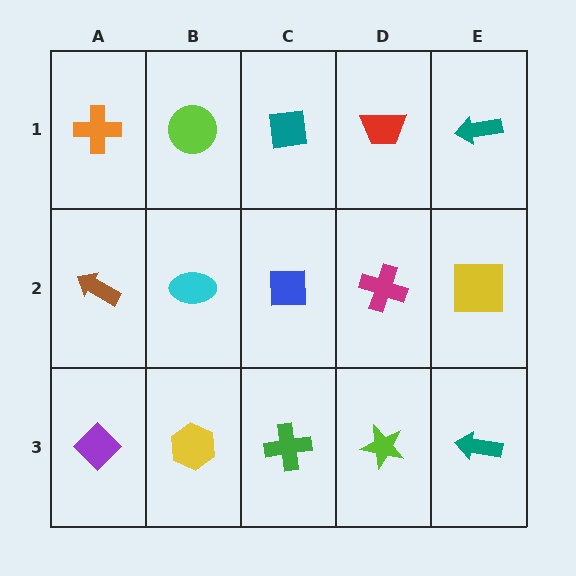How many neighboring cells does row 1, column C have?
3.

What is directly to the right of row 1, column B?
A teal square.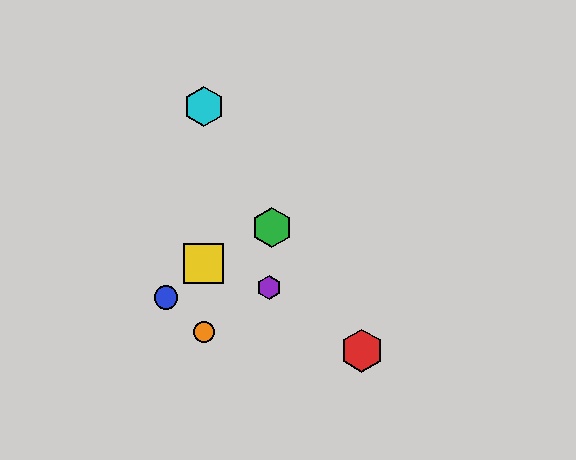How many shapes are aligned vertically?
3 shapes (the yellow square, the orange circle, the cyan hexagon) are aligned vertically.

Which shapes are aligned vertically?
The yellow square, the orange circle, the cyan hexagon are aligned vertically.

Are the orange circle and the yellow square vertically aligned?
Yes, both are at x≈204.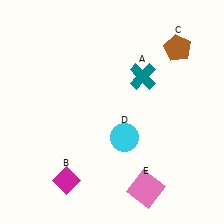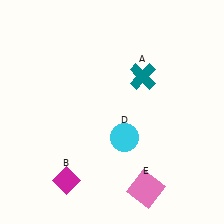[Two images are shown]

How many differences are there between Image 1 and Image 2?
There is 1 difference between the two images.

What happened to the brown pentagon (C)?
The brown pentagon (C) was removed in Image 2. It was in the top-right area of Image 1.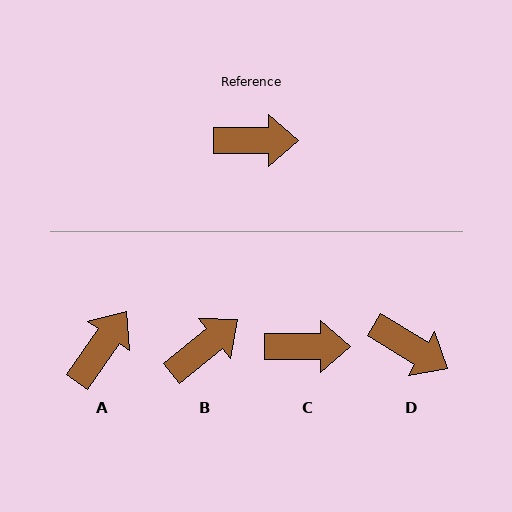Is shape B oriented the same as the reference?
No, it is off by about 39 degrees.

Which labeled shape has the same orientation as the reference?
C.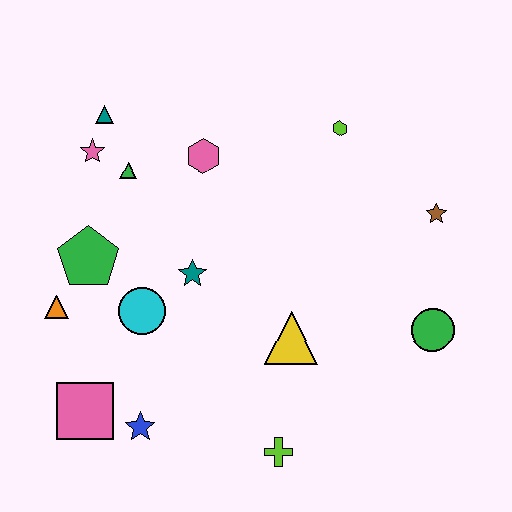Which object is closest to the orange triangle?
The green pentagon is closest to the orange triangle.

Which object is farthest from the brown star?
The pink square is farthest from the brown star.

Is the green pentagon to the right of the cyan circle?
No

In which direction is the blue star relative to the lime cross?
The blue star is to the left of the lime cross.